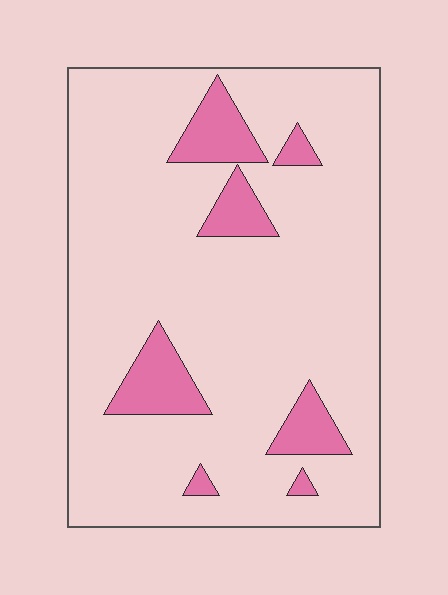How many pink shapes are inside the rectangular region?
7.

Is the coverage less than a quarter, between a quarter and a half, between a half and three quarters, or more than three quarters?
Less than a quarter.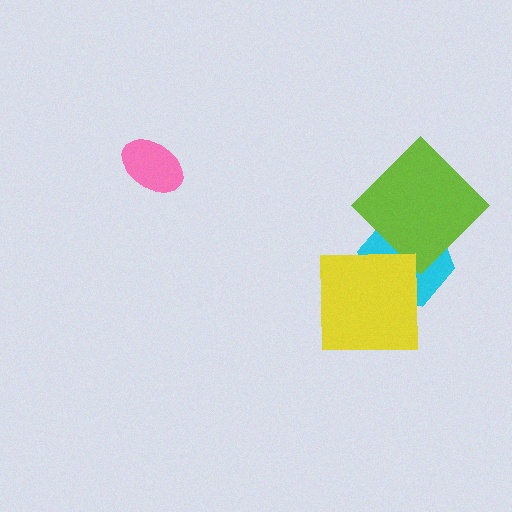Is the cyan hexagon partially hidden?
Yes, it is partially covered by another shape.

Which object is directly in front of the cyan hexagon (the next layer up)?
The lime diamond is directly in front of the cyan hexagon.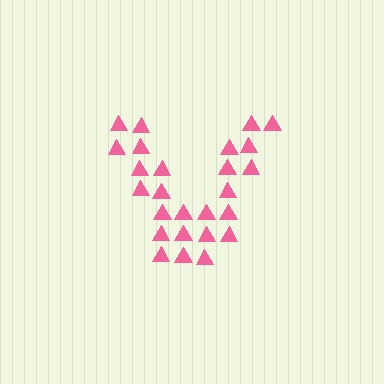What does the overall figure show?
The overall figure shows the letter V.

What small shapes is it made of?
It is made of small triangles.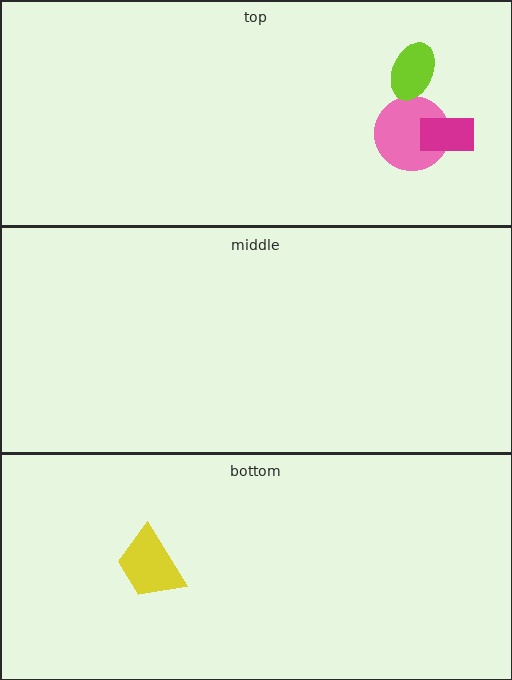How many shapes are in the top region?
3.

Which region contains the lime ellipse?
The top region.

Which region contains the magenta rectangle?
The top region.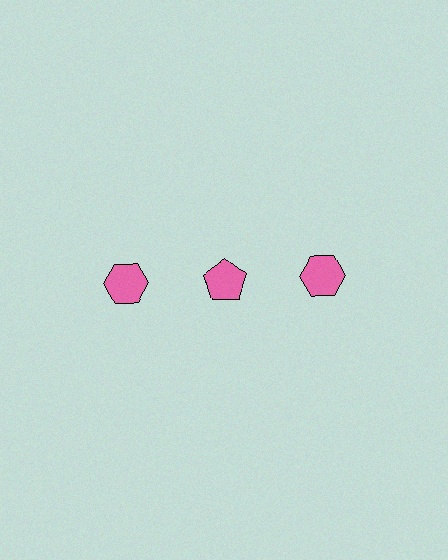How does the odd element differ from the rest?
It has a different shape: pentagon instead of hexagon.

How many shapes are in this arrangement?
There are 3 shapes arranged in a grid pattern.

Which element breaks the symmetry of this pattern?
The pink pentagon in the top row, second from left column breaks the symmetry. All other shapes are pink hexagons.